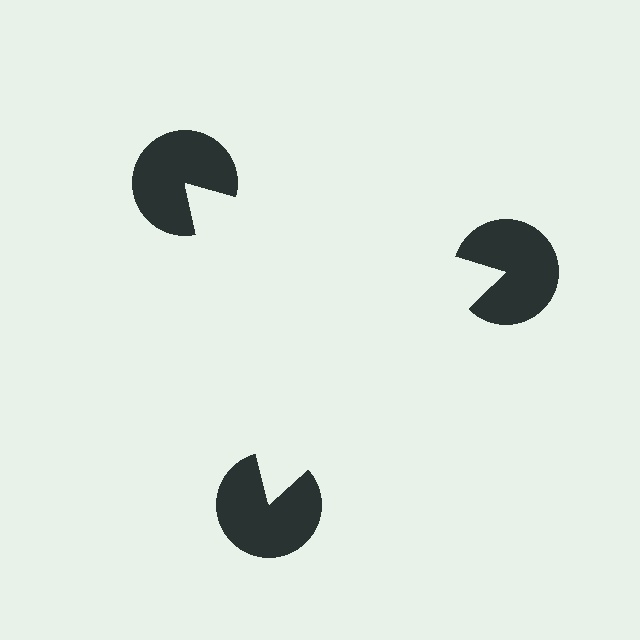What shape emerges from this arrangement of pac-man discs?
An illusory triangle — its edges are inferred from the aligned wedge cuts in the pac-man discs, not physically drawn.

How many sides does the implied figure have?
3 sides.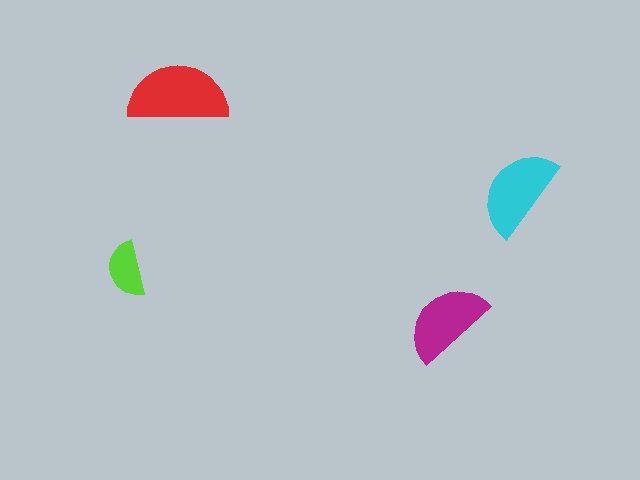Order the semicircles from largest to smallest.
the red one, the cyan one, the magenta one, the lime one.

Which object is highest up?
The red semicircle is topmost.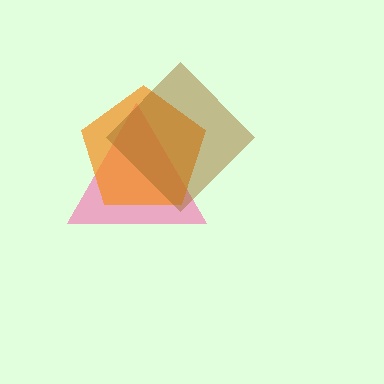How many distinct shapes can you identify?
There are 3 distinct shapes: a pink triangle, an orange pentagon, a brown diamond.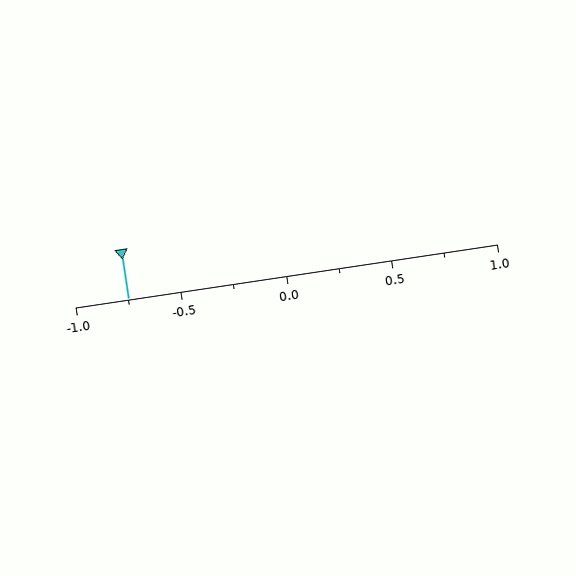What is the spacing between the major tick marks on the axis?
The major ticks are spaced 0.5 apart.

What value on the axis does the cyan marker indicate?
The marker indicates approximately -0.75.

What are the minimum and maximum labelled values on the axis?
The axis runs from -1.0 to 1.0.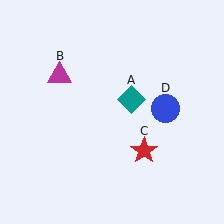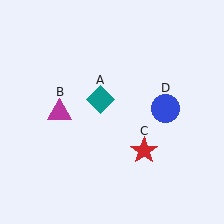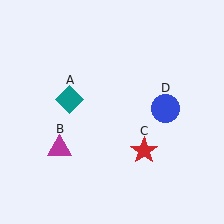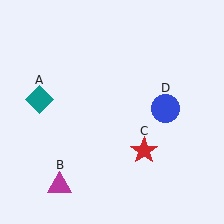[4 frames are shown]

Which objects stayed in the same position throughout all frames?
Red star (object C) and blue circle (object D) remained stationary.